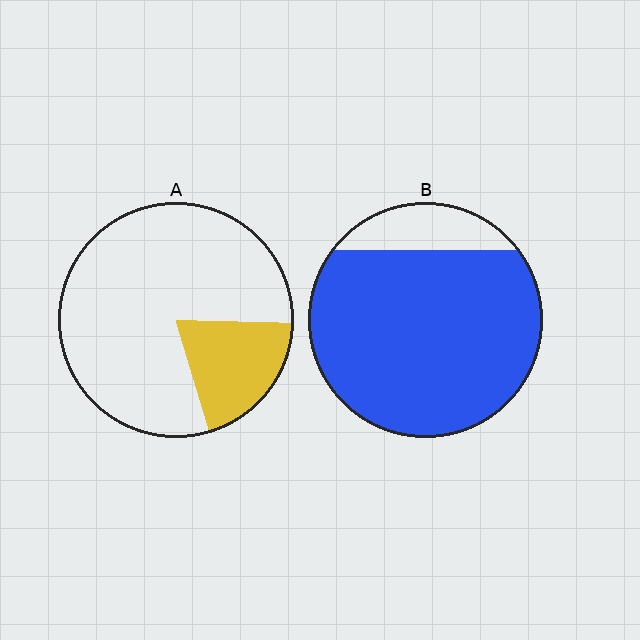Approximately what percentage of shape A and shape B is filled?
A is approximately 20% and B is approximately 85%.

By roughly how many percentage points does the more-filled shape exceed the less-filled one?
By roughly 65 percentage points (B over A).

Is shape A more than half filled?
No.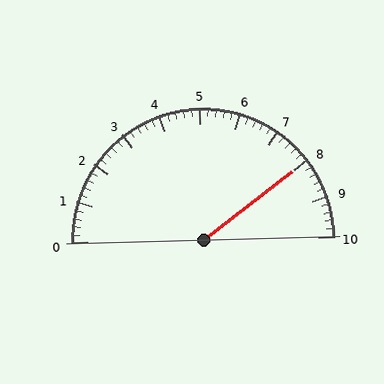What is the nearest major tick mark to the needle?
The nearest major tick mark is 8.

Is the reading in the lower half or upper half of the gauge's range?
The reading is in the upper half of the range (0 to 10).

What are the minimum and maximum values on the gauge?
The gauge ranges from 0 to 10.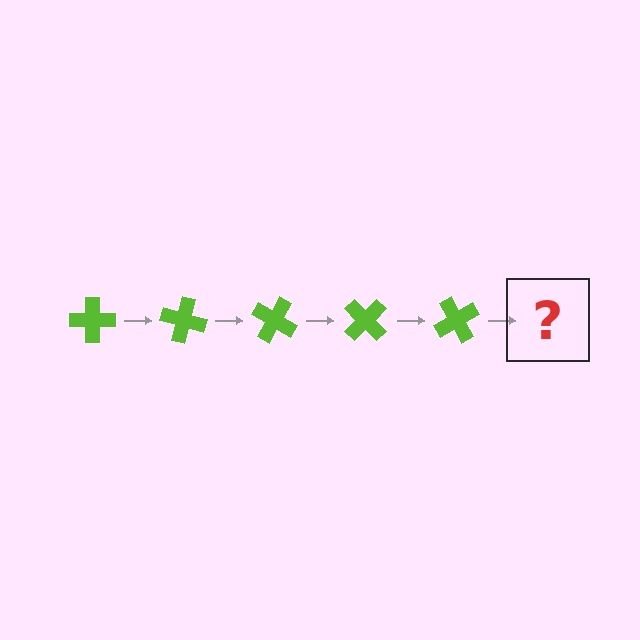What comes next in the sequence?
The next element should be a lime cross rotated 75 degrees.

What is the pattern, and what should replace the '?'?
The pattern is that the cross rotates 15 degrees each step. The '?' should be a lime cross rotated 75 degrees.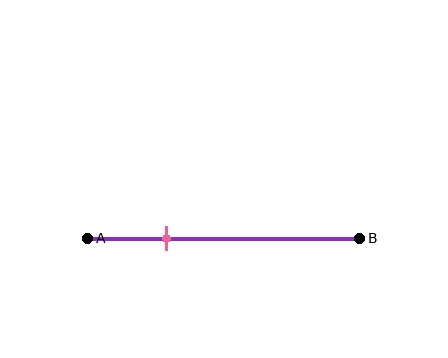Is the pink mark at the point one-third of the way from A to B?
No, the mark is at about 30% from A, not at the 33% one-third point.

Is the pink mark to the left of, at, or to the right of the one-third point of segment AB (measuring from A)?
The pink mark is to the left of the one-third point of segment AB.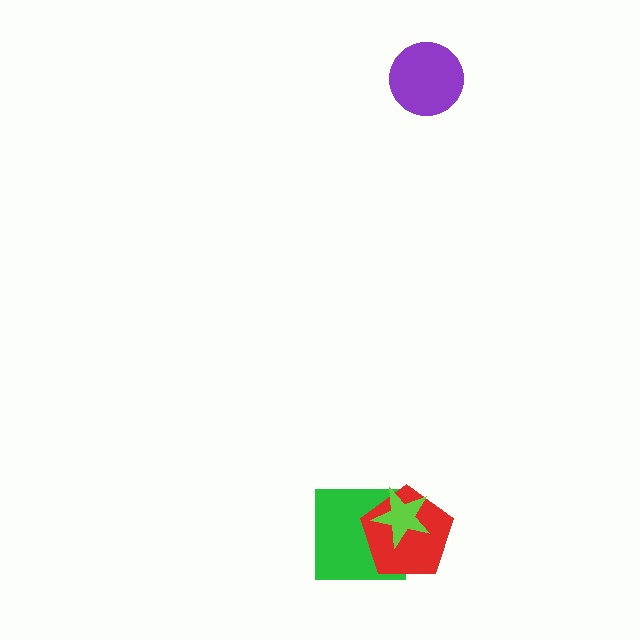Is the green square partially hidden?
Yes, it is partially covered by another shape.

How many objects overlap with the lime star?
2 objects overlap with the lime star.